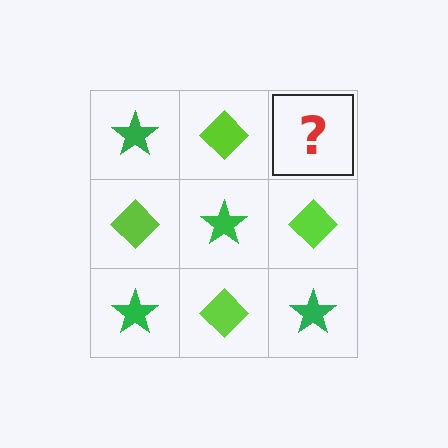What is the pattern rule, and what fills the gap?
The rule is that it alternates green star and lime diamond in a checkerboard pattern. The gap should be filled with a green star.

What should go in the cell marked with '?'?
The missing cell should contain a green star.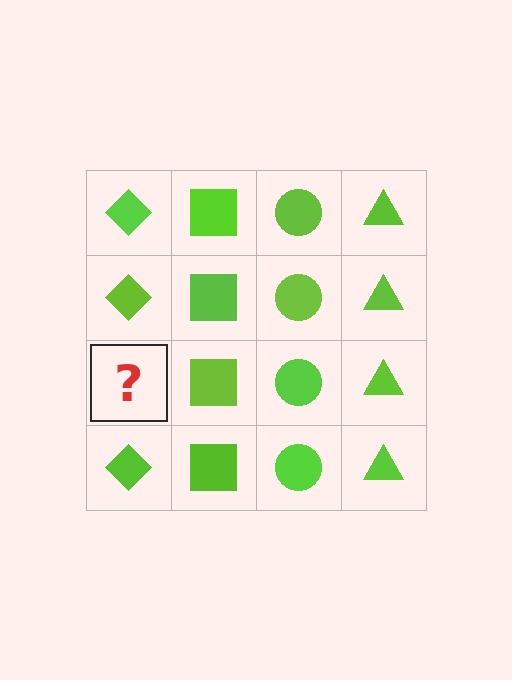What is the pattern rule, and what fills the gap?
The rule is that each column has a consistent shape. The gap should be filled with a lime diamond.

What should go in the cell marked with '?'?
The missing cell should contain a lime diamond.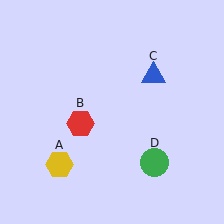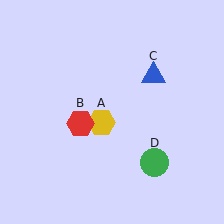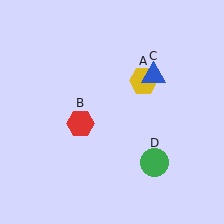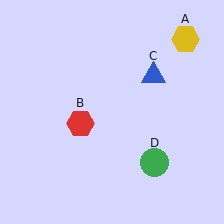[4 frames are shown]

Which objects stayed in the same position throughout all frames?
Red hexagon (object B) and blue triangle (object C) and green circle (object D) remained stationary.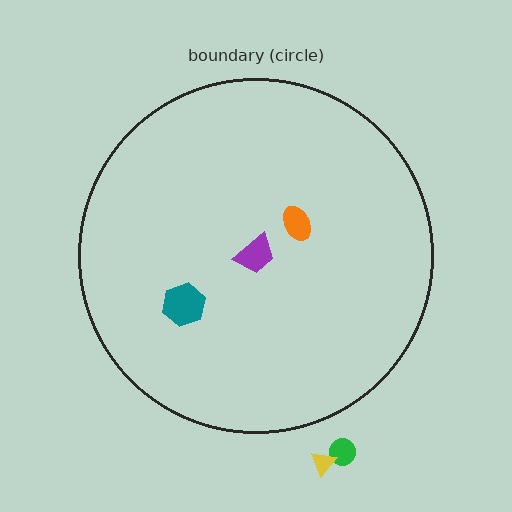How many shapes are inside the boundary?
3 inside, 2 outside.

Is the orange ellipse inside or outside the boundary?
Inside.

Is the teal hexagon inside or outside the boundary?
Inside.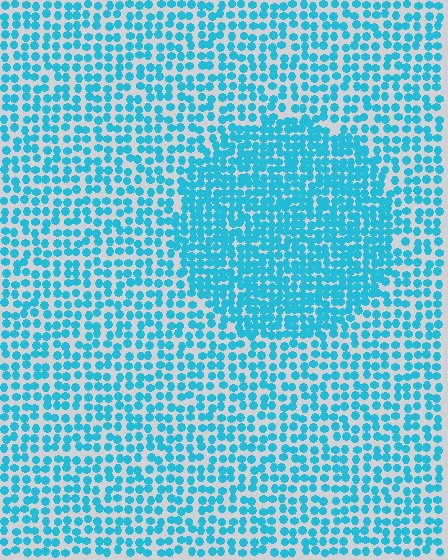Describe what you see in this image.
The image contains small cyan elements arranged at two different densities. A circle-shaped region is visible where the elements are more densely packed than the surrounding area.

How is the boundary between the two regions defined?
The boundary is defined by a change in element density (approximately 1.7x ratio). All elements are the same color, size, and shape.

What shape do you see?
I see a circle.